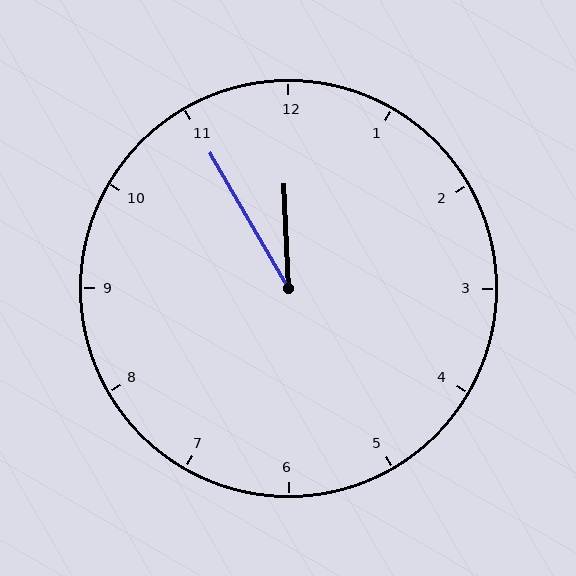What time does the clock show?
11:55.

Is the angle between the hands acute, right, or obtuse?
It is acute.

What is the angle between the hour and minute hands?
Approximately 28 degrees.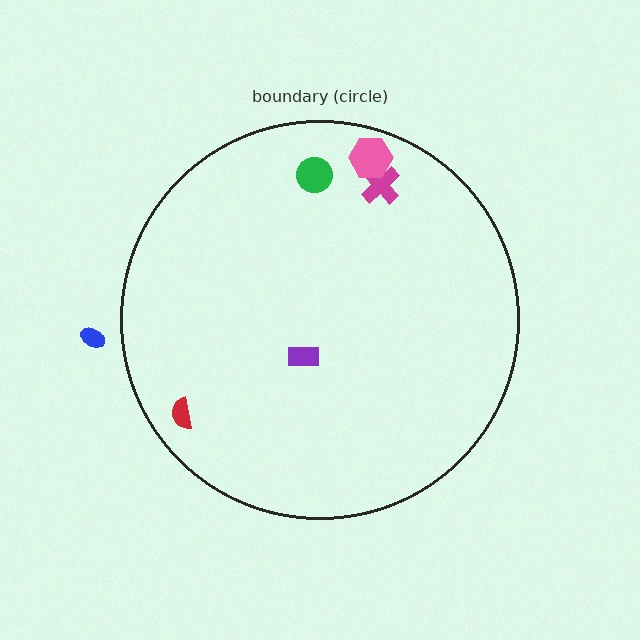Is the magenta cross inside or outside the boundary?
Inside.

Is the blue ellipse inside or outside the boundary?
Outside.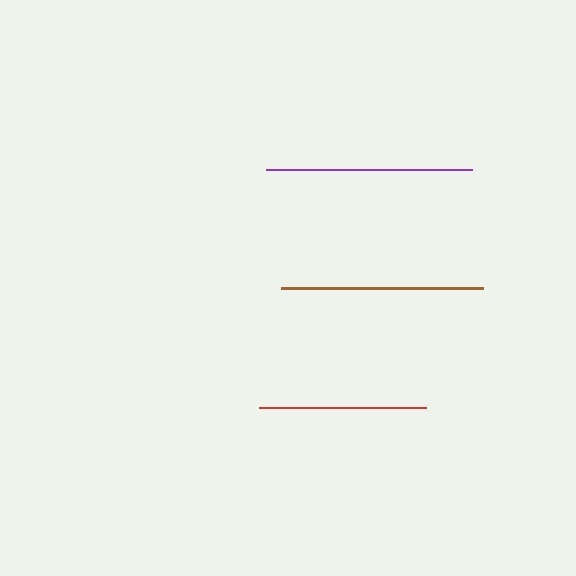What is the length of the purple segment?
The purple segment is approximately 206 pixels long.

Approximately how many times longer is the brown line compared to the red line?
The brown line is approximately 1.2 times the length of the red line.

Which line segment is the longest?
The purple line is the longest at approximately 206 pixels.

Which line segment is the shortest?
The red line is the shortest at approximately 166 pixels.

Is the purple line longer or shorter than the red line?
The purple line is longer than the red line.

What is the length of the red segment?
The red segment is approximately 166 pixels long.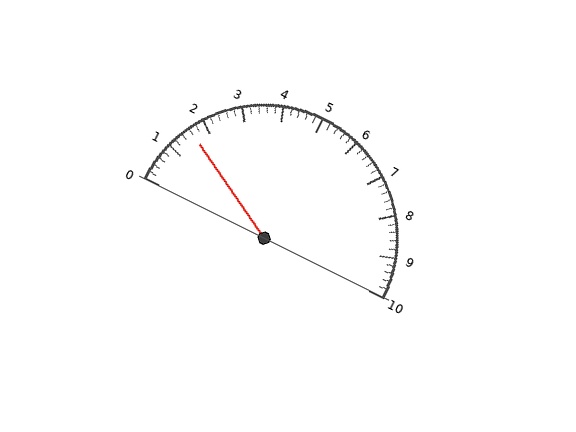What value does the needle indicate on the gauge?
The needle indicates approximately 1.6.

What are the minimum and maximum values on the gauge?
The gauge ranges from 0 to 10.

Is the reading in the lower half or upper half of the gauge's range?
The reading is in the lower half of the range (0 to 10).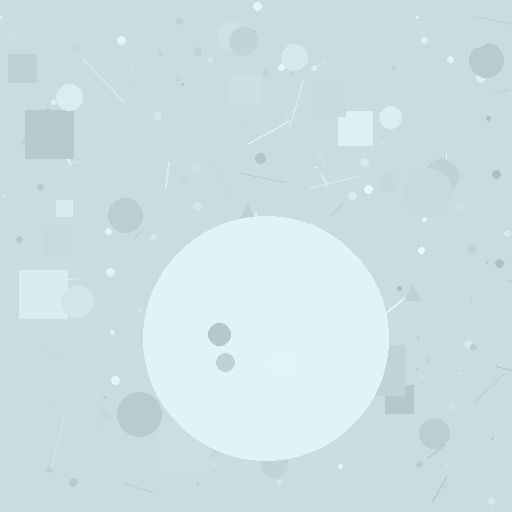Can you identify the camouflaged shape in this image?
The camouflaged shape is a circle.